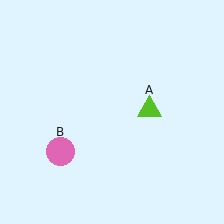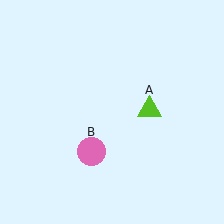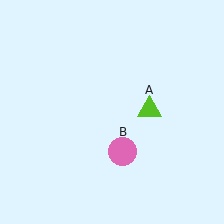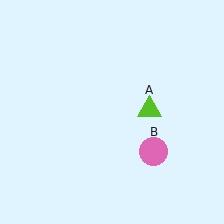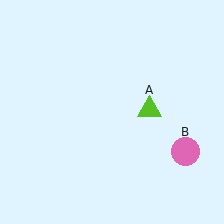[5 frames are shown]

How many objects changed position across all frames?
1 object changed position: pink circle (object B).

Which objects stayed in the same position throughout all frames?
Lime triangle (object A) remained stationary.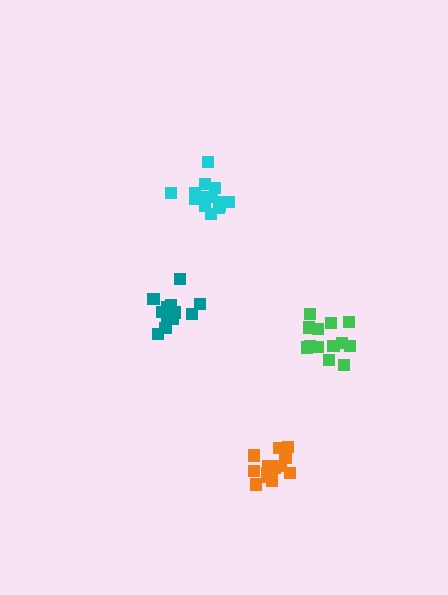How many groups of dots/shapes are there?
There are 4 groups.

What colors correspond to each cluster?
The clusters are colored: orange, green, cyan, teal.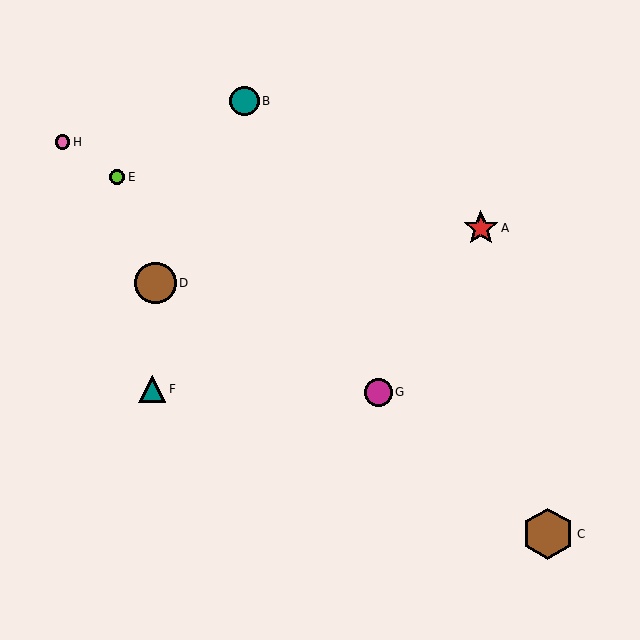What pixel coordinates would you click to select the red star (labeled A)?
Click at (481, 228) to select the red star A.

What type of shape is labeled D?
Shape D is a brown circle.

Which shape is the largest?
The brown hexagon (labeled C) is the largest.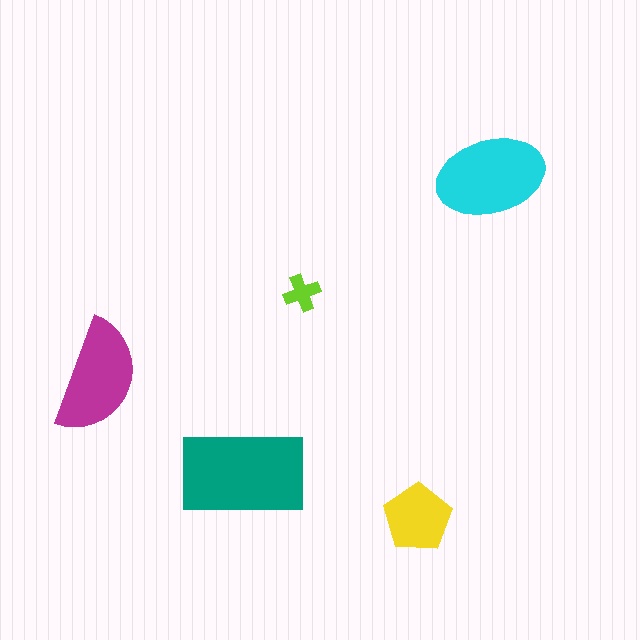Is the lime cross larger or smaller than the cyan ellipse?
Smaller.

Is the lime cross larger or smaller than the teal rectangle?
Smaller.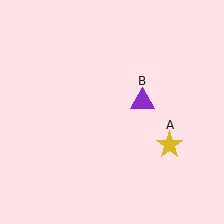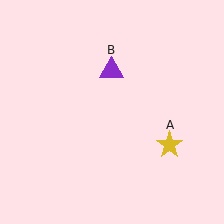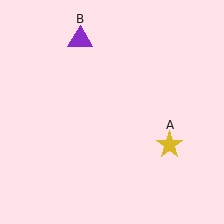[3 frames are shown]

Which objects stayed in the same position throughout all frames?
Yellow star (object A) remained stationary.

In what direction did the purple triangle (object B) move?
The purple triangle (object B) moved up and to the left.